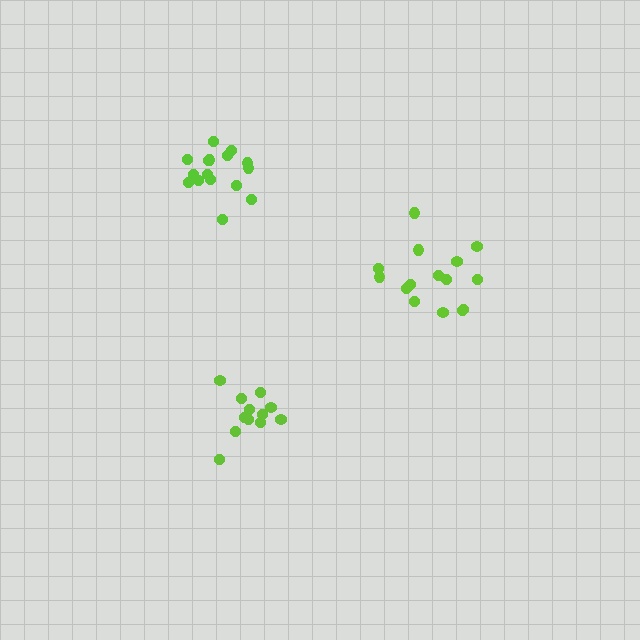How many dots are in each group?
Group 1: 16 dots, Group 2: 12 dots, Group 3: 15 dots (43 total).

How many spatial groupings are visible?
There are 3 spatial groupings.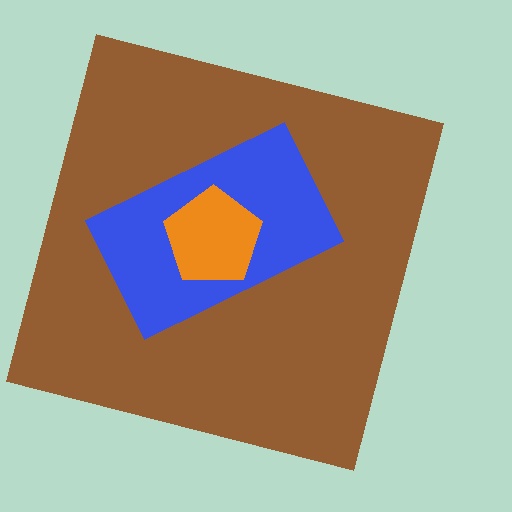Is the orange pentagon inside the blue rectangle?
Yes.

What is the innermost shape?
The orange pentagon.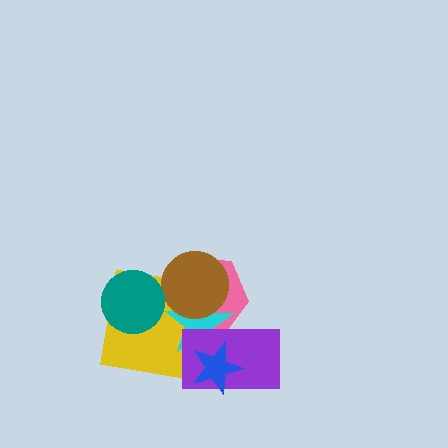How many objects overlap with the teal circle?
1 object overlaps with the teal circle.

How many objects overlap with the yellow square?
5 objects overlap with the yellow square.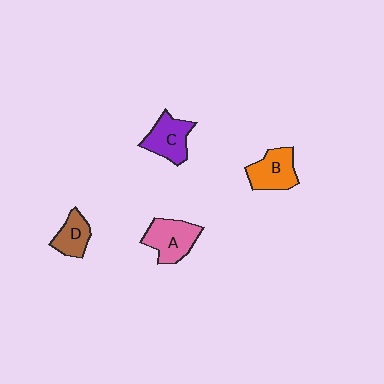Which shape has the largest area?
Shape A (pink).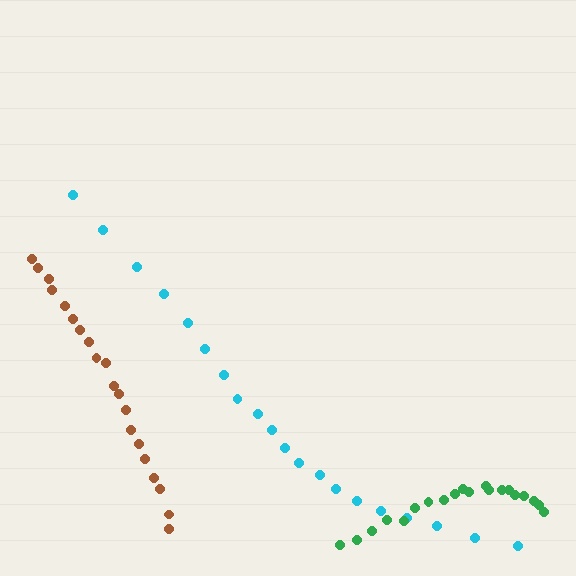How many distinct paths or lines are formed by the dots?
There are 3 distinct paths.